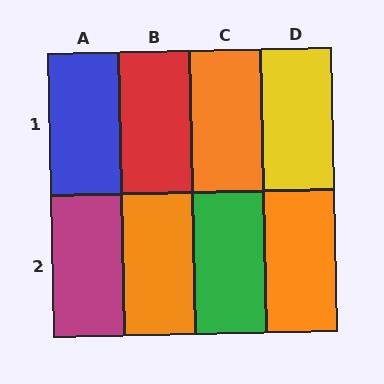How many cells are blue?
1 cell is blue.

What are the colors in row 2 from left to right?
Magenta, orange, green, orange.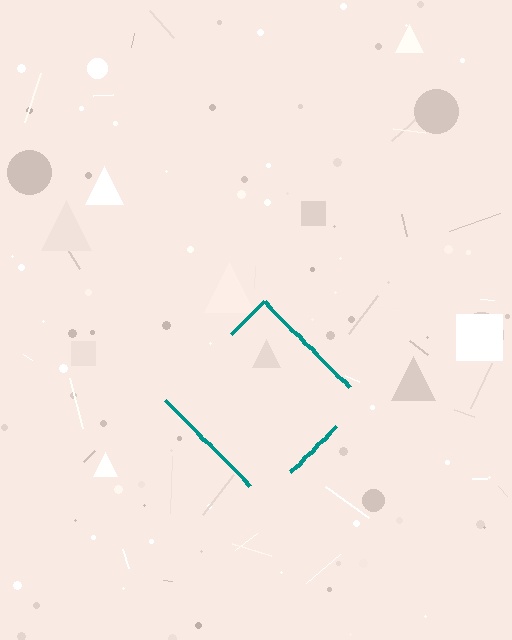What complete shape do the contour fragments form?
The contour fragments form a diamond.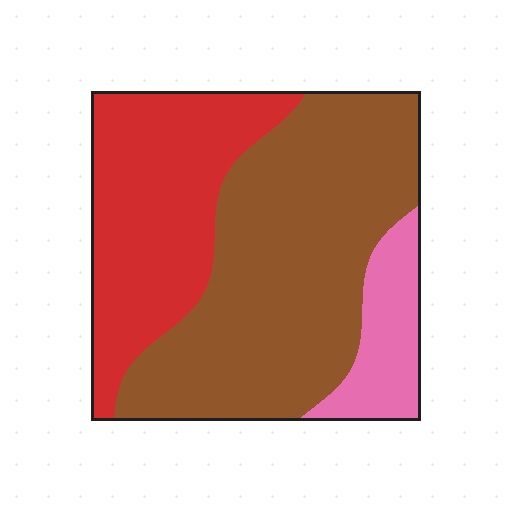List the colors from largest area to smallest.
From largest to smallest: brown, red, pink.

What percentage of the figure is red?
Red takes up about one third (1/3) of the figure.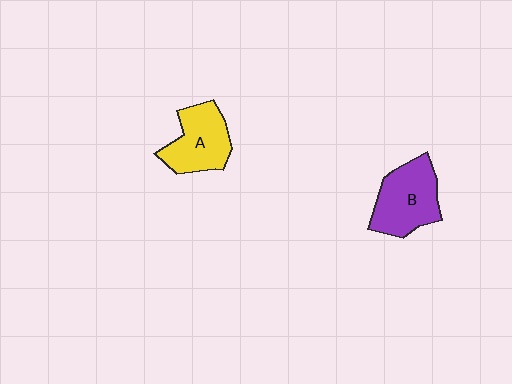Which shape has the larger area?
Shape B (purple).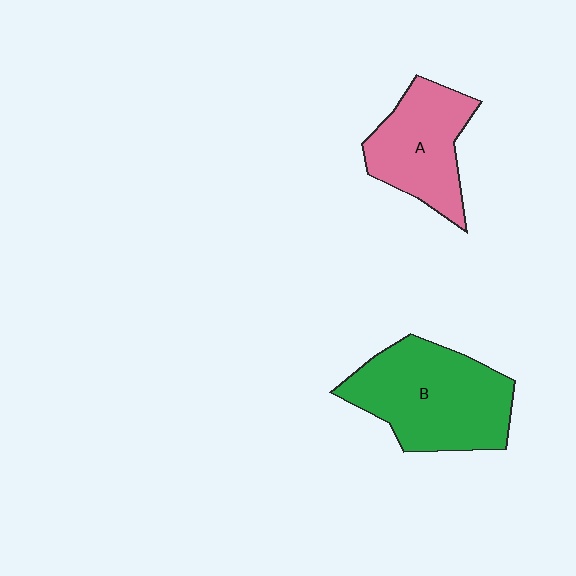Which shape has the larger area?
Shape B (green).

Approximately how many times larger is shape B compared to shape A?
Approximately 1.4 times.